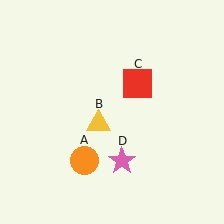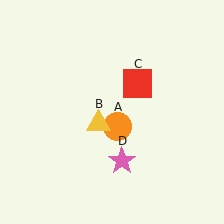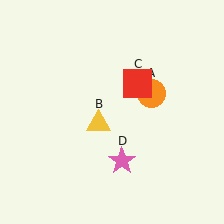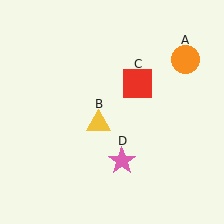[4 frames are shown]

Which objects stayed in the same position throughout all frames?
Yellow triangle (object B) and red square (object C) and pink star (object D) remained stationary.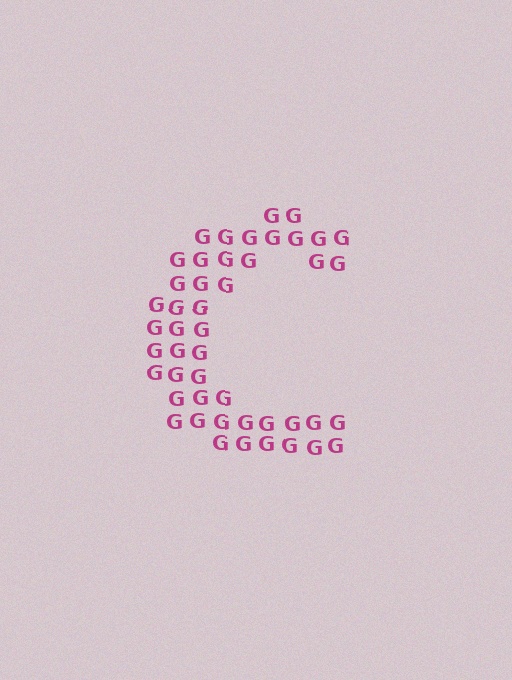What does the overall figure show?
The overall figure shows the letter C.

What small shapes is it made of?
It is made of small letter G's.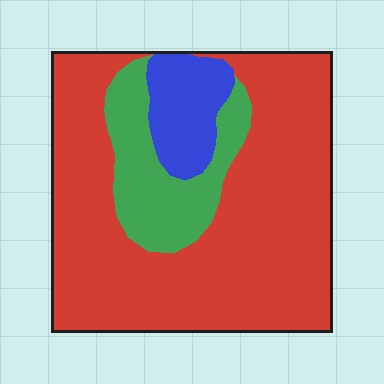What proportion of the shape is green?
Green takes up about one sixth (1/6) of the shape.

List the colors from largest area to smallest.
From largest to smallest: red, green, blue.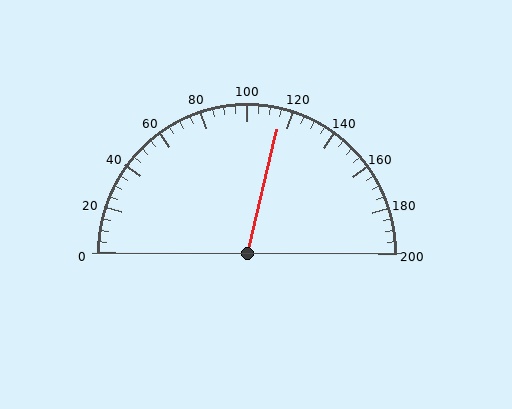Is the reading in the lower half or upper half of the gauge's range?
The reading is in the upper half of the range (0 to 200).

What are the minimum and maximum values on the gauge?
The gauge ranges from 0 to 200.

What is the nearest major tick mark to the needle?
The nearest major tick mark is 120.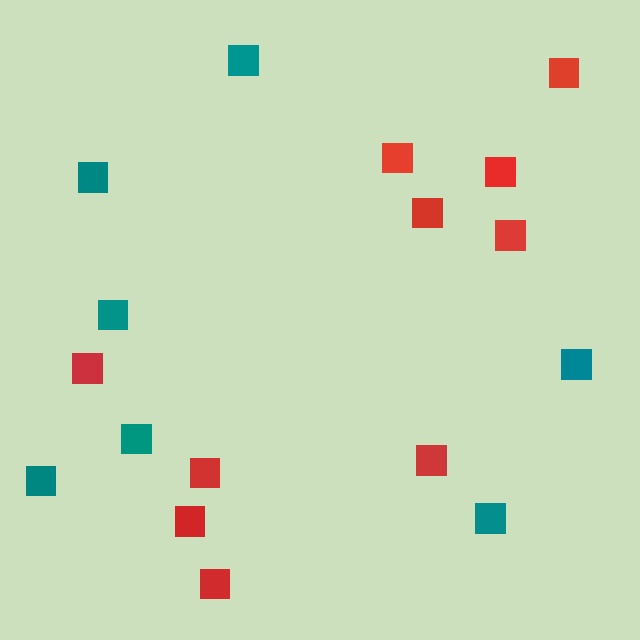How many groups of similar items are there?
There are 2 groups: one group of red squares (10) and one group of teal squares (7).